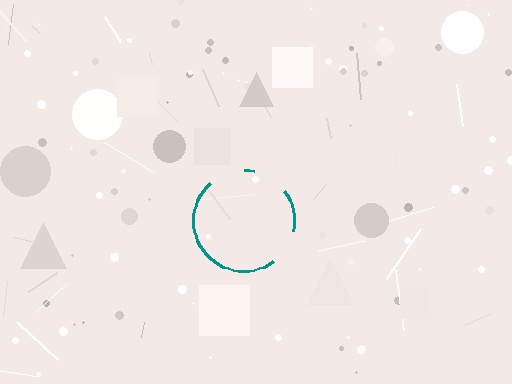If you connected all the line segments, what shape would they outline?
They would outline a circle.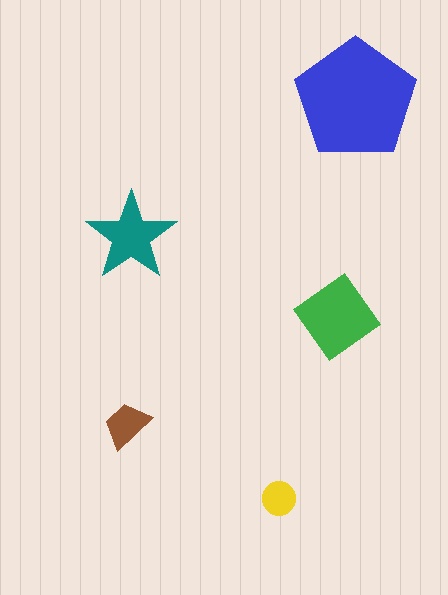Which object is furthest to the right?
The blue pentagon is rightmost.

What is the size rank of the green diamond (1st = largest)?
2nd.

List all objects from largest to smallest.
The blue pentagon, the green diamond, the teal star, the brown trapezoid, the yellow circle.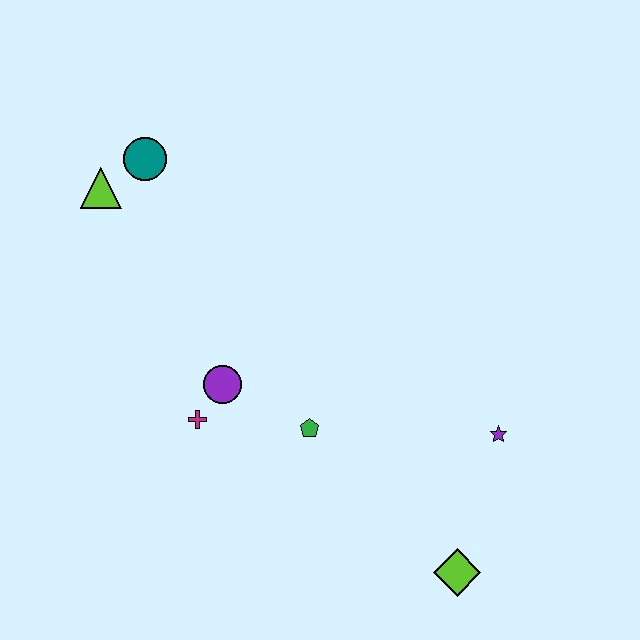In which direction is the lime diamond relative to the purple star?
The lime diamond is below the purple star.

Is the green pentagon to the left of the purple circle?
No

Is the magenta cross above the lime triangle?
No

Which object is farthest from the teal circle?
The lime diamond is farthest from the teal circle.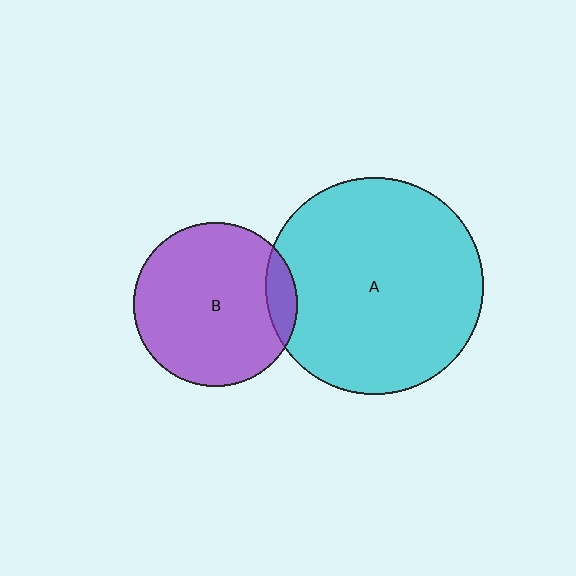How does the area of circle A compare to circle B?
Approximately 1.8 times.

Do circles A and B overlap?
Yes.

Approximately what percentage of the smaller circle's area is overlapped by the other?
Approximately 10%.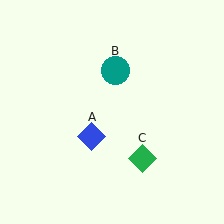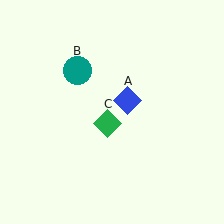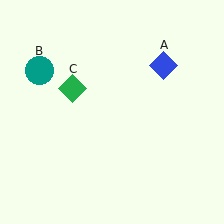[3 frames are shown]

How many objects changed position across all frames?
3 objects changed position: blue diamond (object A), teal circle (object B), green diamond (object C).